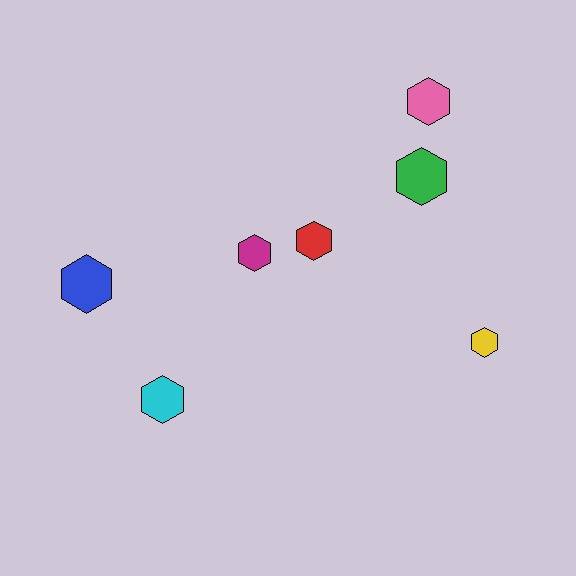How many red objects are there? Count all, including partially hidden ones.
There is 1 red object.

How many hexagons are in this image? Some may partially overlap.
There are 7 hexagons.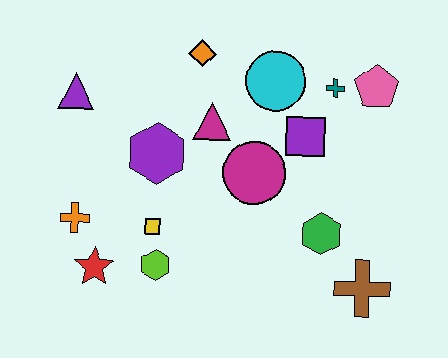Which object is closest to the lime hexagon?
The yellow square is closest to the lime hexagon.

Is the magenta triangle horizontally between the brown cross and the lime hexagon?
Yes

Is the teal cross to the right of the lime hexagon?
Yes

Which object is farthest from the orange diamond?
The brown cross is farthest from the orange diamond.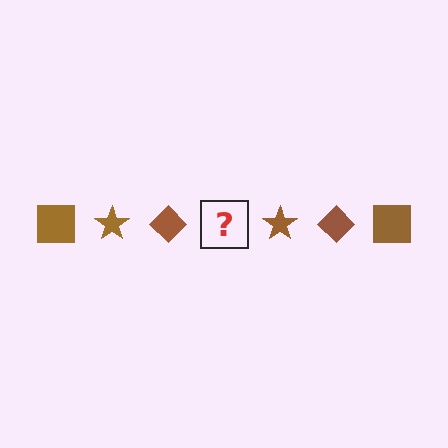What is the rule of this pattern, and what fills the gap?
The rule is that the pattern cycles through square, star, diamond shapes in brown. The gap should be filled with a brown square.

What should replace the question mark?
The question mark should be replaced with a brown square.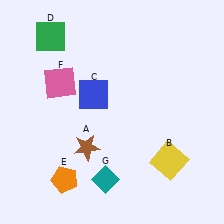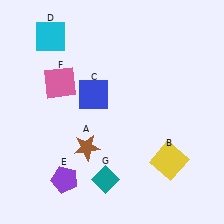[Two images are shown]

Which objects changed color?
D changed from green to cyan. E changed from orange to purple.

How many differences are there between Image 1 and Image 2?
There are 2 differences between the two images.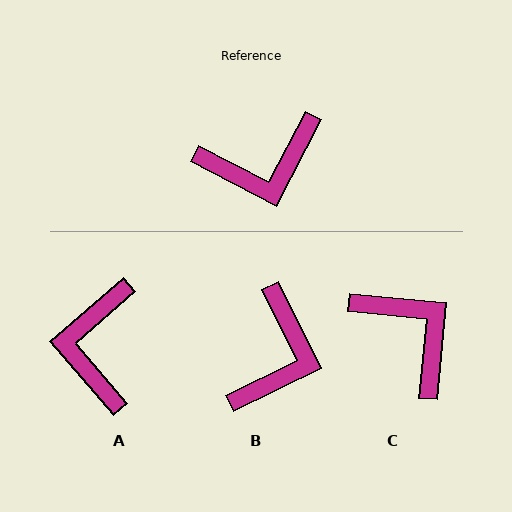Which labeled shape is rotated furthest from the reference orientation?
A, about 112 degrees away.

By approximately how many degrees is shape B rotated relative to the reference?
Approximately 54 degrees counter-clockwise.